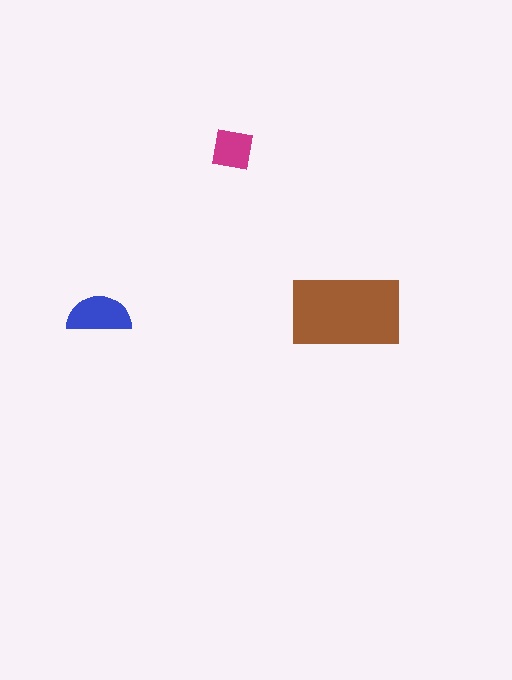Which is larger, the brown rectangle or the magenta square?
The brown rectangle.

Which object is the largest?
The brown rectangle.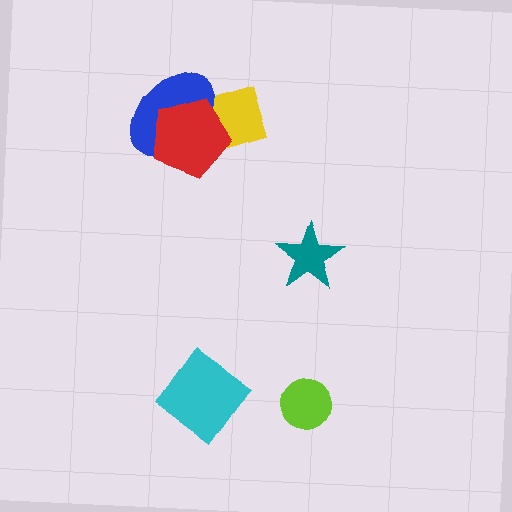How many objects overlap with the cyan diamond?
0 objects overlap with the cyan diamond.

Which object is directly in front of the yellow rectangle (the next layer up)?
The blue ellipse is directly in front of the yellow rectangle.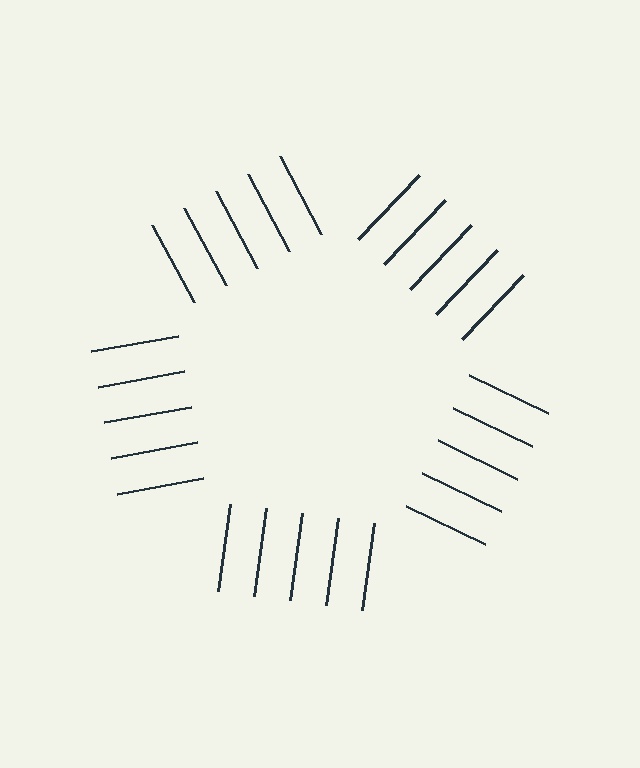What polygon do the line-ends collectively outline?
An illusory pentagon — the line segments terminate on its edges but no continuous stroke is drawn.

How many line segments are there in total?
25 — 5 along each of the 5 edges.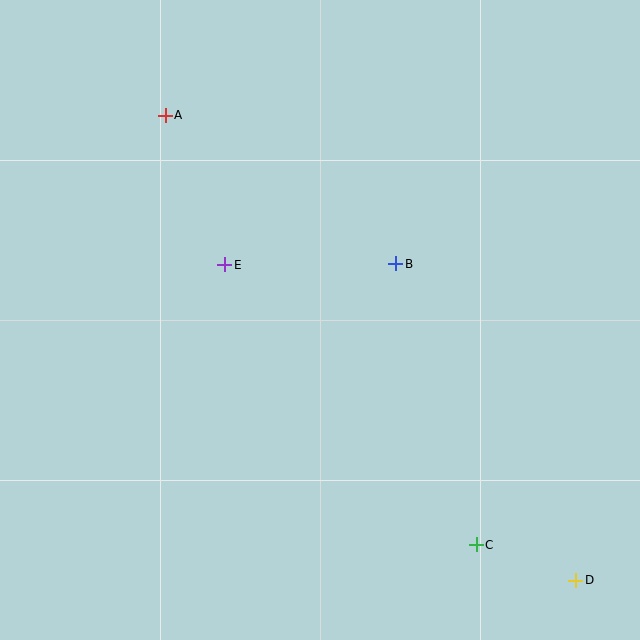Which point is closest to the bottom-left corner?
Point E is closest to the bottom-left corner.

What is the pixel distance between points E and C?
The distance between E and C is 376 pixels.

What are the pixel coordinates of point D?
Point D is at (576, 580).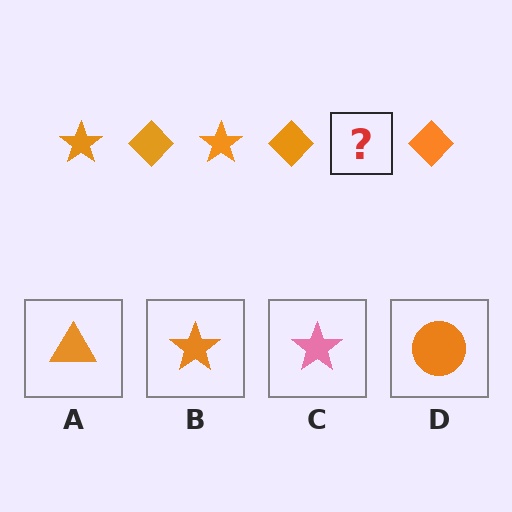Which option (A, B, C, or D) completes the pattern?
B.